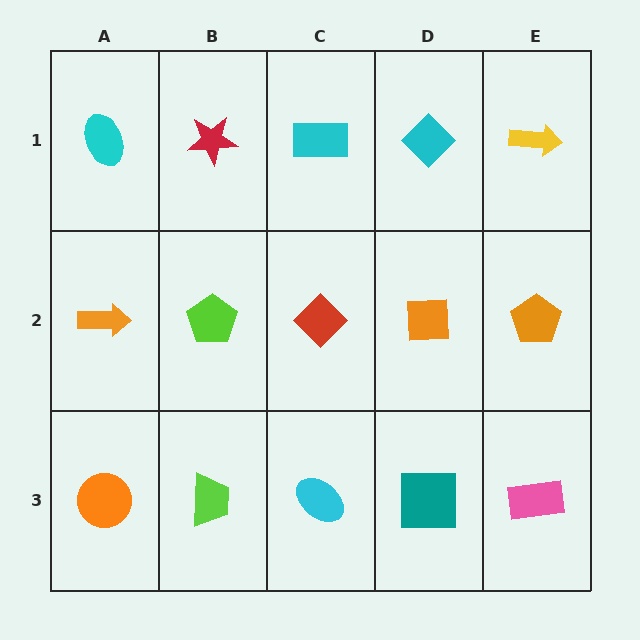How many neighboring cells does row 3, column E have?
2.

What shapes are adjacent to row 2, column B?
A red star (row 1, column B), a lime trapezoid (row 3, column B), an orange arrow (row 2, column A), a red diamond (row 2, column C).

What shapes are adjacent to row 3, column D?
An orange square (row 2, column D), a cyan ellipse (row 3, column C), a pink rectangle (row 3, column E).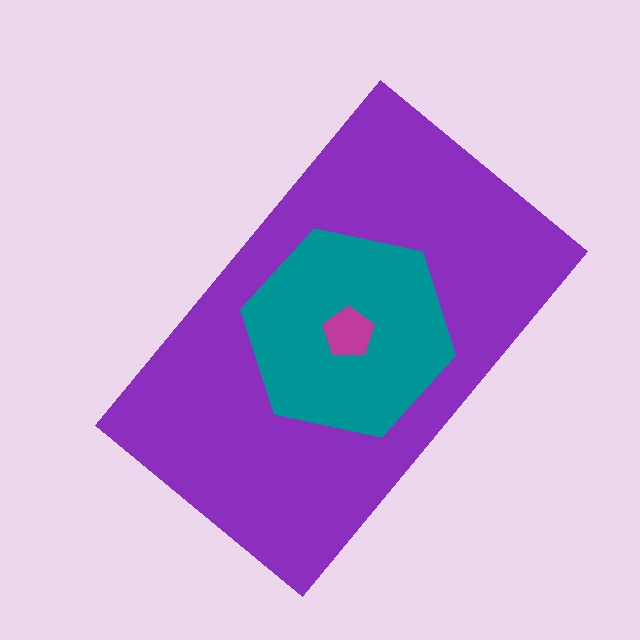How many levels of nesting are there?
3.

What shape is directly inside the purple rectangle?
The teal hexagon.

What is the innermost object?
The magenta pentagon.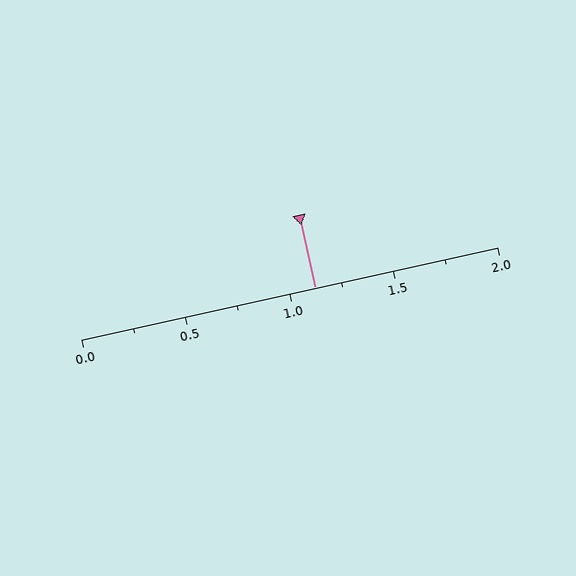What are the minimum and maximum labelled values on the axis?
The axis runs from 0.0 to 2.0.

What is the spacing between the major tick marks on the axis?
The major ticks are spaced 0.5 apart.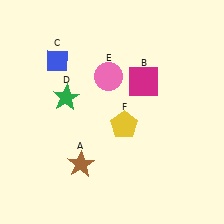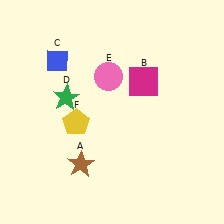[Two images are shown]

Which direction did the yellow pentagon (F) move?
The yellow pentagon (F) moved left.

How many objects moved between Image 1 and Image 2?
1 object moved between the two images.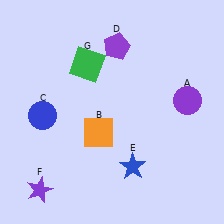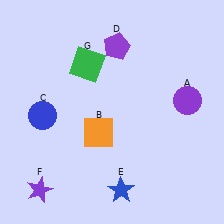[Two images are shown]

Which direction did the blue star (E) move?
The blue star (E) moved down.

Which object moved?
The blue star (E) moved down.